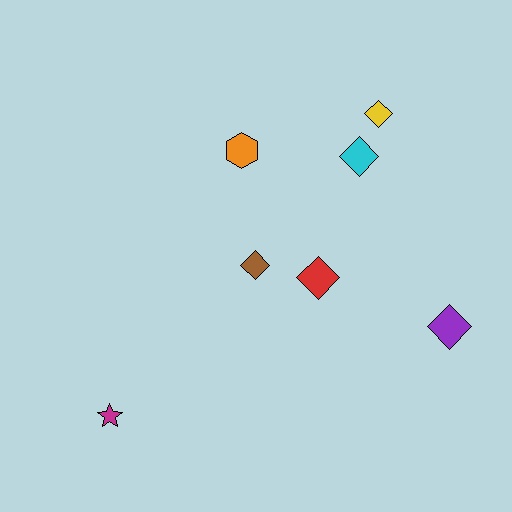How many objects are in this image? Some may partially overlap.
There are 7 objects.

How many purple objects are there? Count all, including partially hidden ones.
There is 1 purple object.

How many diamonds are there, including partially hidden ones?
There are 5 diamonds.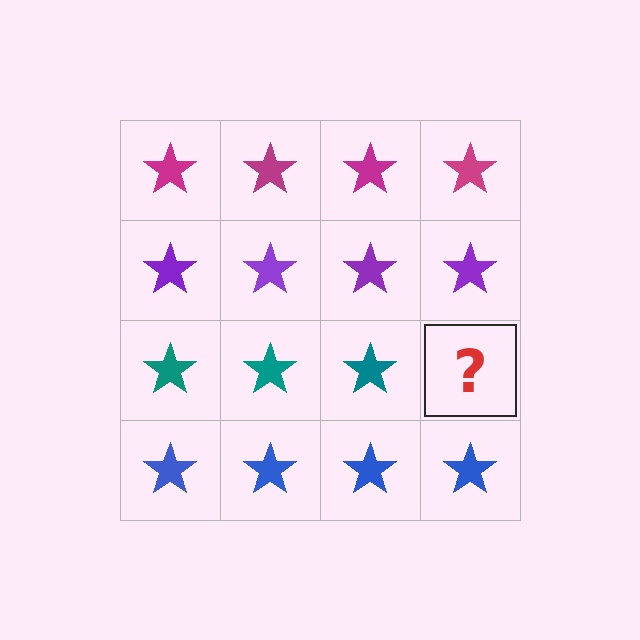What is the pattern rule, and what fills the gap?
The rule is that each row has a consistent color. The gap should be filled with a teal star.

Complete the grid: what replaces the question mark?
The question mark should be replaced with a teal star.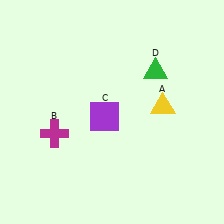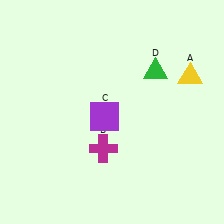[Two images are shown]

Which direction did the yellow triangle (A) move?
The yellow triangle (A) moved up.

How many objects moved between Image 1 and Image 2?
2 objects moved between the two images.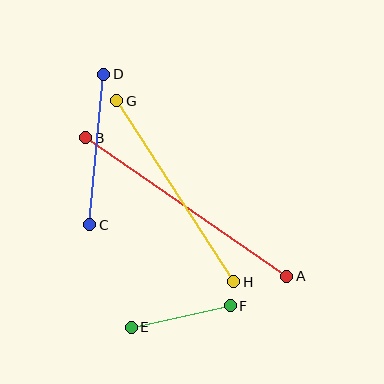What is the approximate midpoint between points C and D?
The midpoint is at approximately (97, 149) pixels.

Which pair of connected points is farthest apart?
Points A and B are farthest apart.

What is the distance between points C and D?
The distance is approximately 151 pixels.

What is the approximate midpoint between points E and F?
The midpoint is at approximately (181, 316) pixels.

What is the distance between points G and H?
The distance is approximately 215 pixels.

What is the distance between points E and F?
The distance is approximately 101 pixels.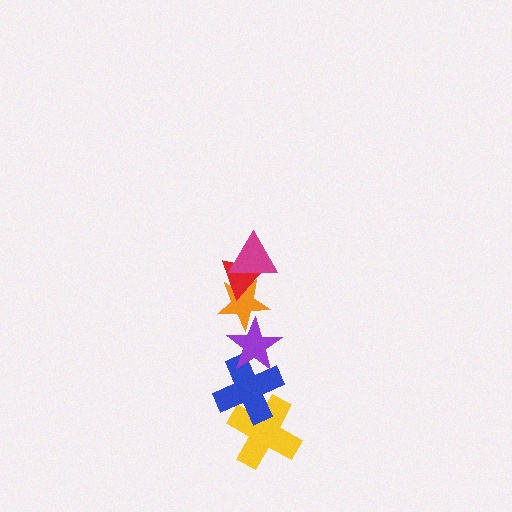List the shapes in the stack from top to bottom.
From top to bottom: the magenta triangle, the red triangle, the orange star, the purple star, the blue cross, the yellow cross.